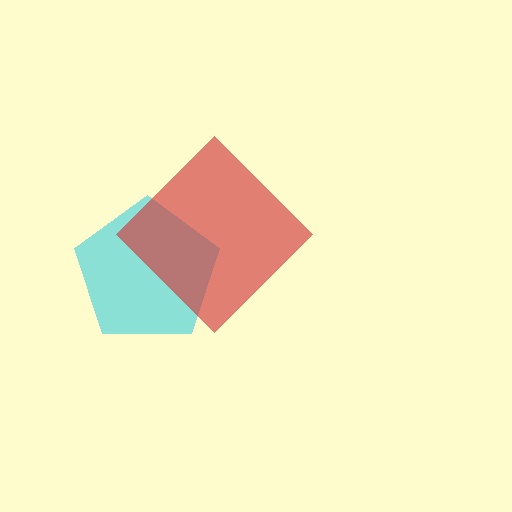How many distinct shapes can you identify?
There are 2 distinct shapes: a cyan pentagon, a red diamond.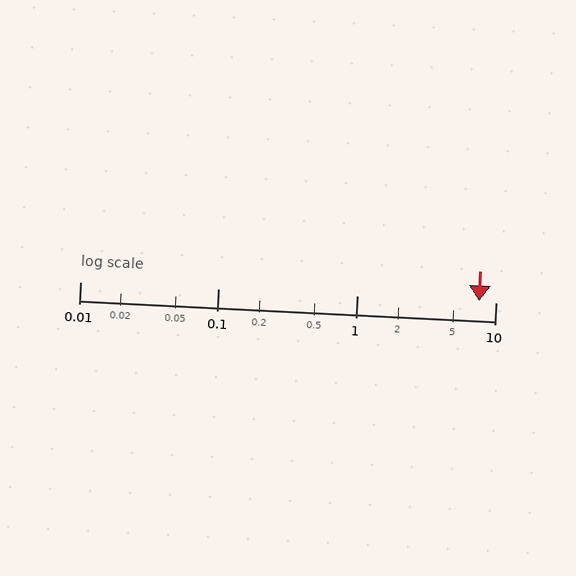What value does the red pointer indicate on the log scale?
The pointer indicates approximately 7.6.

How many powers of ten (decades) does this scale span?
The scale spans 3 decades, from 0.01 to 10.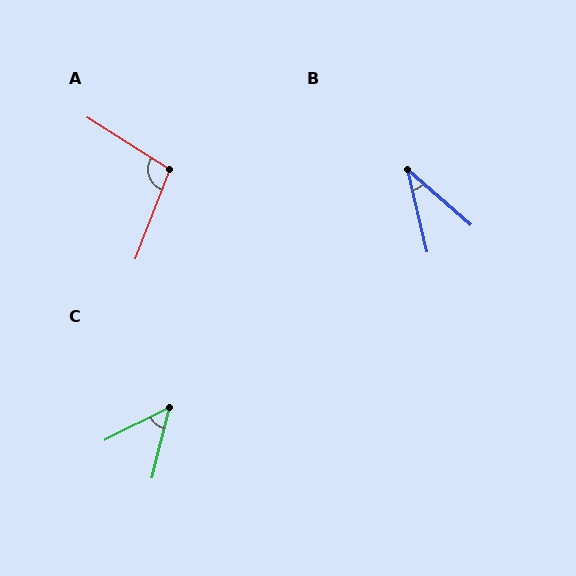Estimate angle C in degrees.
Approximately 50 degrees.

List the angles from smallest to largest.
B (36°), C (50°), A (101°).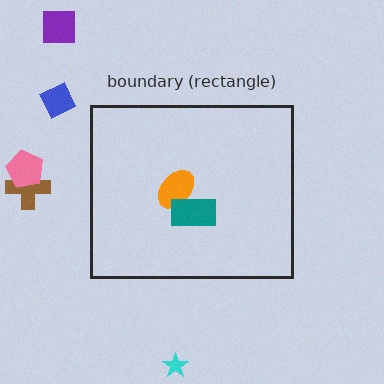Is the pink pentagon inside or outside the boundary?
Outside.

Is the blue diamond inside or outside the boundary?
Outside.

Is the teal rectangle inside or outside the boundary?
Inside.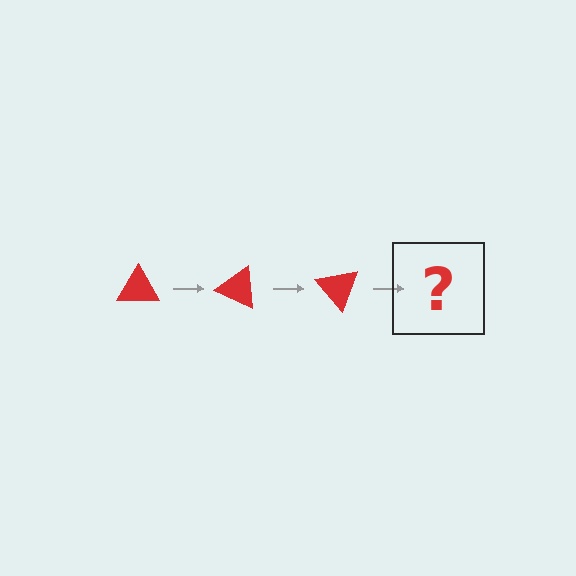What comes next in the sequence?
The next element should be a red triangle rotated 75 degrees.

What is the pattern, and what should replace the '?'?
The pattern is that the triangle rotates 25 degrees each step. The '?' should be a red triangle rotated 75 degrees.